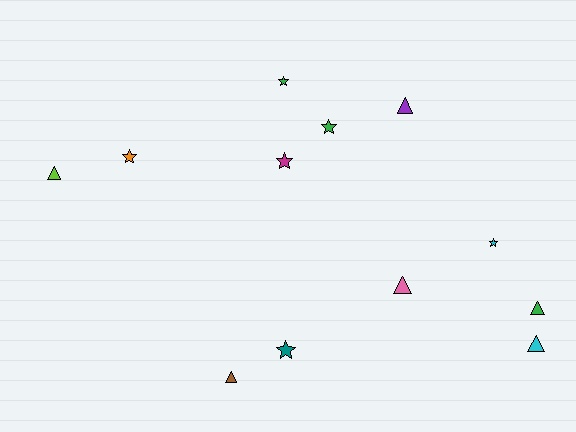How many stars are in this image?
There are 6 stars.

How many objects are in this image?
There are 12 objects.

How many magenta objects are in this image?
There is 1 magenta object.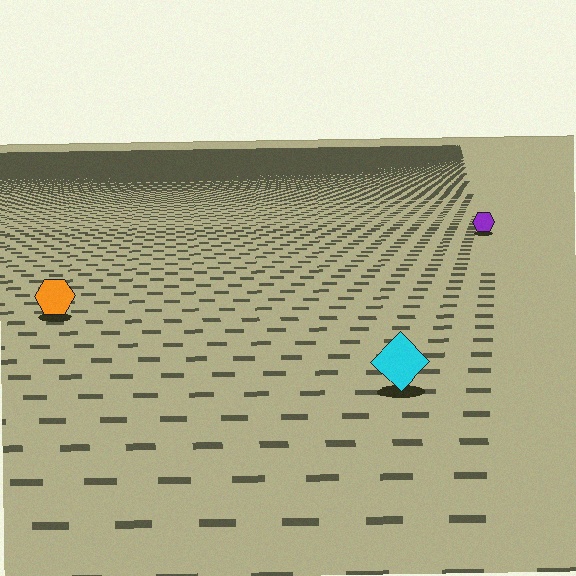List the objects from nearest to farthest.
From nearest to farthest: the cyan diamond, the orange hexagon, the purple hexagon.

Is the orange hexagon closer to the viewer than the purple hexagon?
Yes. The orange hexagon is closer — you can tell from the texture gradient: the ground texture is coarser near it.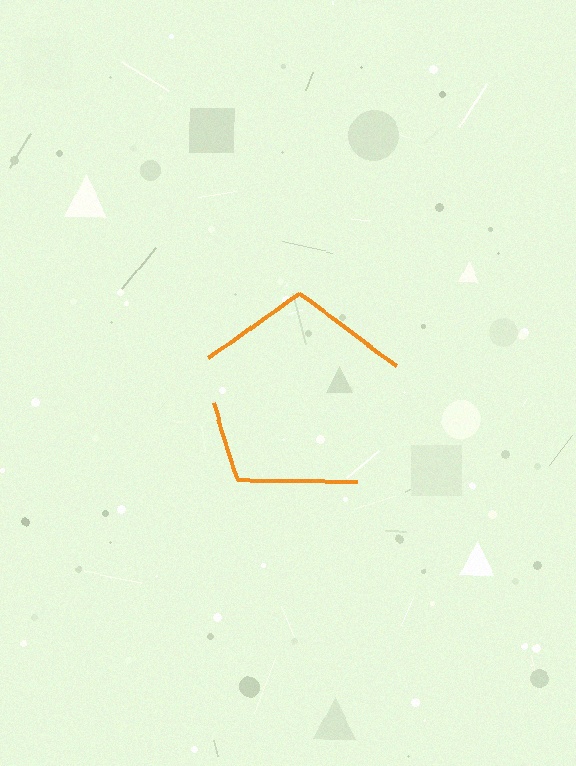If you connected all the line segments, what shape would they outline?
They would outline a pentagon.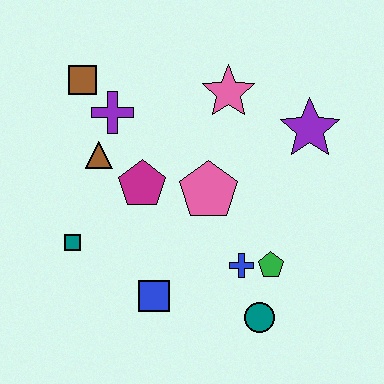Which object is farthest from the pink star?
The teal circle is farthest from the pink star.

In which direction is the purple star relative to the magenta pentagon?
The purple star is to the right of the magenta pentagon.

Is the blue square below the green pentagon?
Yes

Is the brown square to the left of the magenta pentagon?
Yes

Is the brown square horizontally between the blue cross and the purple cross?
No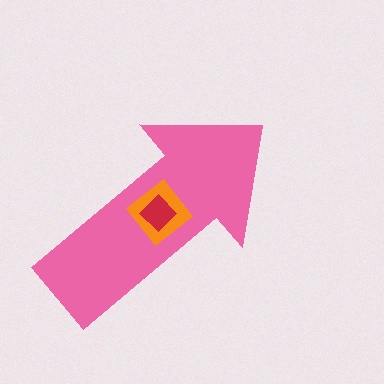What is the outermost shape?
The pink arrow.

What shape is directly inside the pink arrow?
The orange diamond.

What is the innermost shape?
The red diamond.